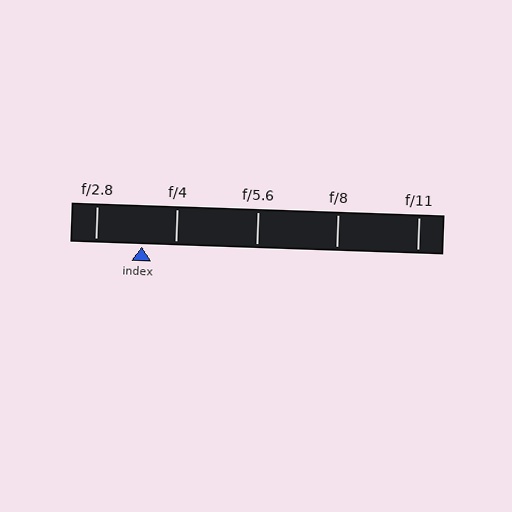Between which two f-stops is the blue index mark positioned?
The index mark is between f/2.8 and f/4.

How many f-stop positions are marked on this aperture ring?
There are 5 f-stop positions marked.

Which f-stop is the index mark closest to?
The index mark is closest to f/4.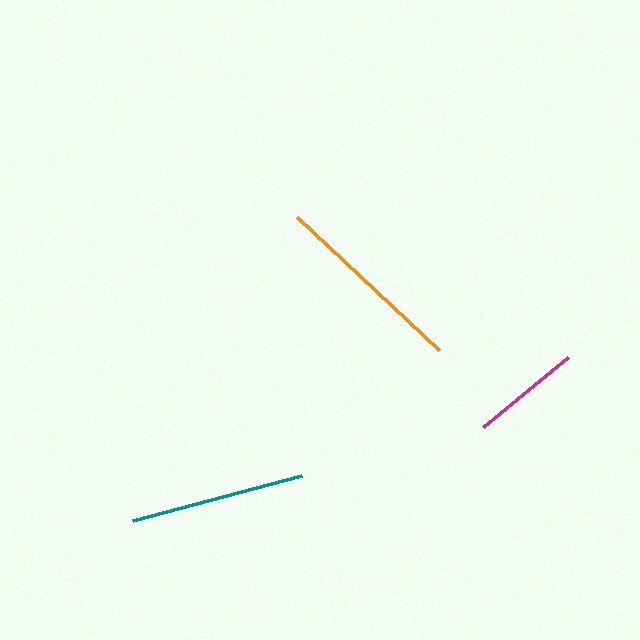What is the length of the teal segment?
The teal segment is approximately 175 pixels long.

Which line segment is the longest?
The orange line is the longest at approximately 195 pixels.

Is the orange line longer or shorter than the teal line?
The orange line is longer than the teal line.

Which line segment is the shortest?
The magenta line is the shortest at approximately 110 pixels.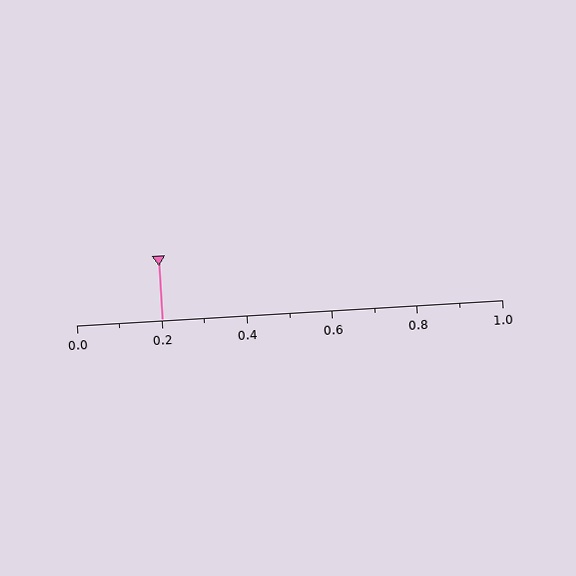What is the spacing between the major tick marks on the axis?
The major ticks are spaced 0.2 apart.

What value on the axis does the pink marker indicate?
The marker indicates approximately 0.2.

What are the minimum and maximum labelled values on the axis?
The axis runs from 0.0 to 1.0.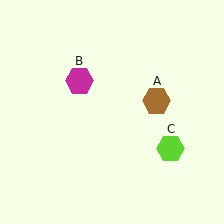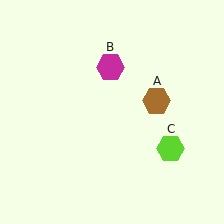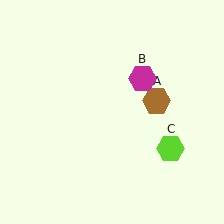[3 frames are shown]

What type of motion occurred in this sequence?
The magenta hexagon (object B) rotated clockwise around the center of the scene.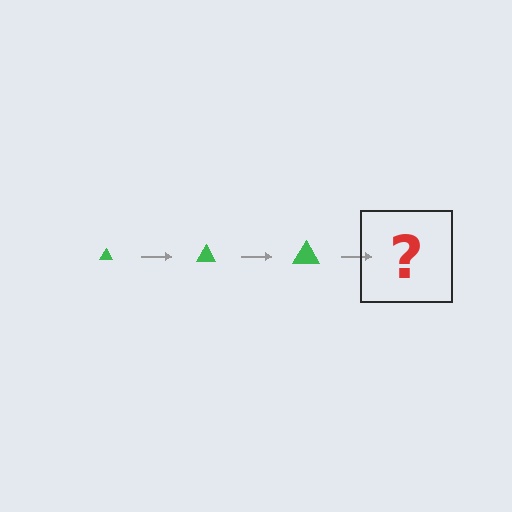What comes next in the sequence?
The next element should be a green triangle, larger than the previous one.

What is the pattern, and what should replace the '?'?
The pattern is that the triangle gets progressively larger each step. The '?' should be a green triangle, larger than the previous one.